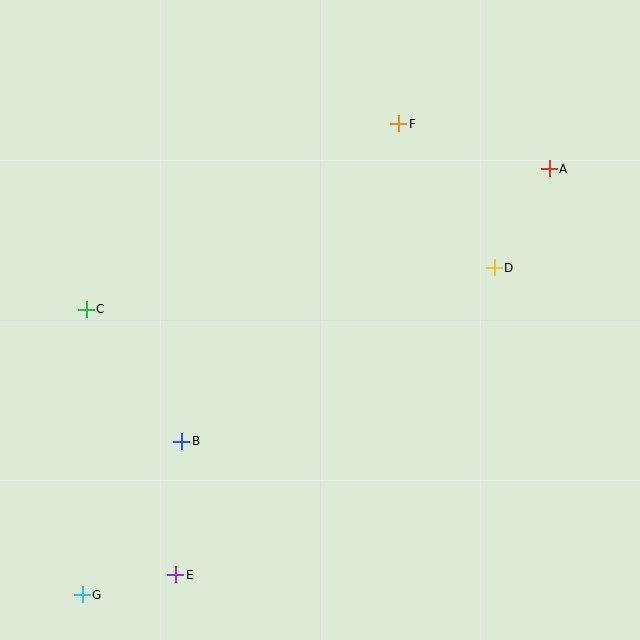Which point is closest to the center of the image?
Point D at (494, 268) is closest to the center.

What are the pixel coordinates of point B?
Point B is at (182, 441).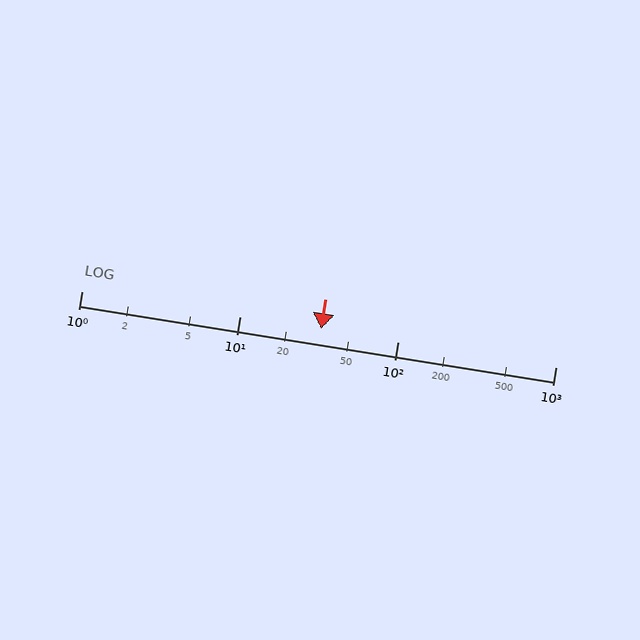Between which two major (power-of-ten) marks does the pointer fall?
The pointer is between 10 and 100.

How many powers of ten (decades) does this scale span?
The scale spans 3 decades, from 1 to 1000.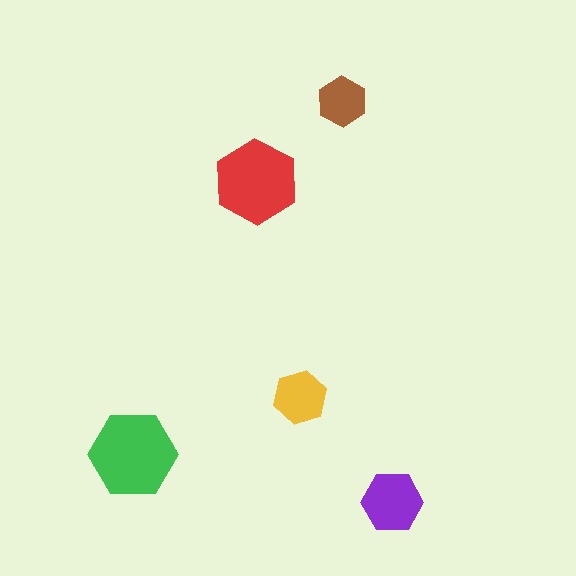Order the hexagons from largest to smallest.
the green one, the red one, the purple one, the yellow one, the brown one.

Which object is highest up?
The brown hexagon is topmost.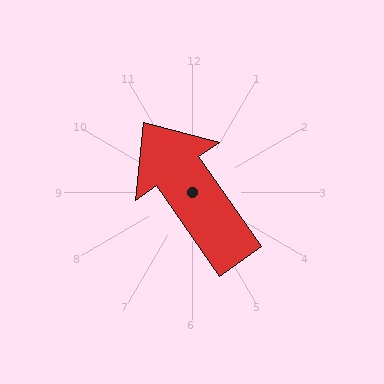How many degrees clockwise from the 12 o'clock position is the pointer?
Approximately 325 degrees.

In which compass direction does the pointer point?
Northwest.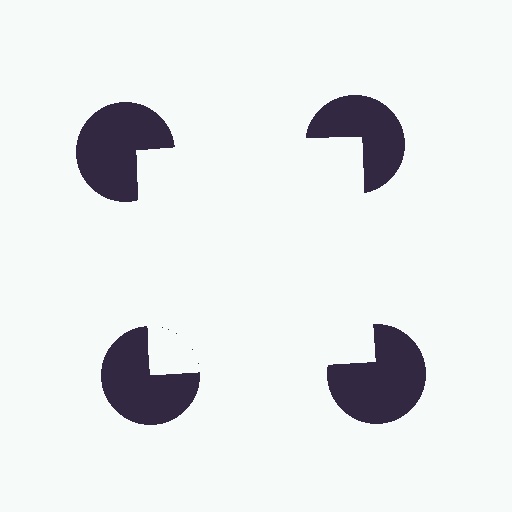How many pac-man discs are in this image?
There are 4 — one at each vertex of the illusory square.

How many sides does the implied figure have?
4 sides.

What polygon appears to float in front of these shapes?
An illusory square — its edges are inferred from the aligned wedge cuts in the pac-man discs, not physically drawn.